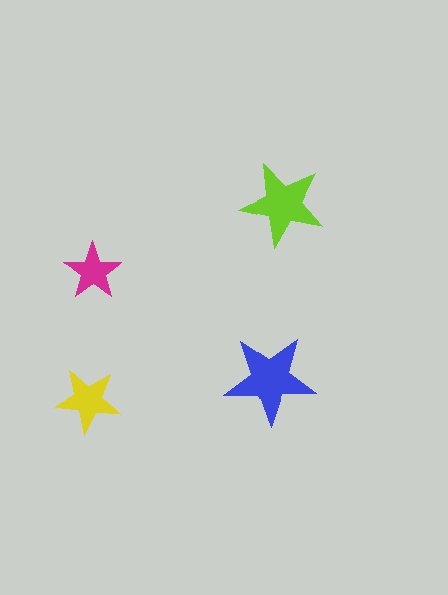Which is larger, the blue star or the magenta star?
The blue one.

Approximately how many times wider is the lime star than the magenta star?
About 1.5 times wider.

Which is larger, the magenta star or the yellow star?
The yellow one.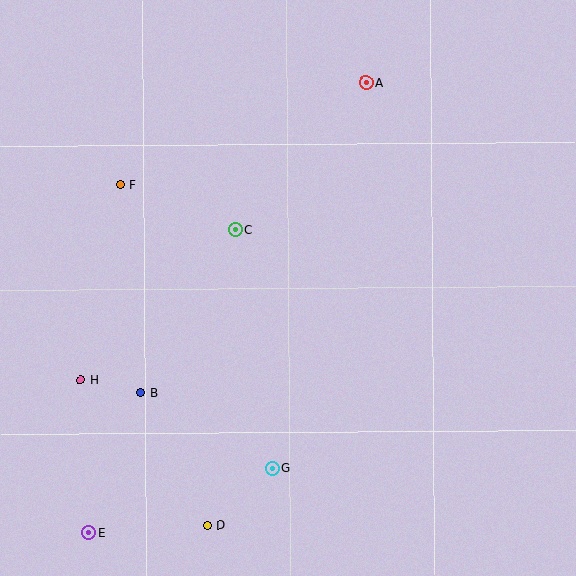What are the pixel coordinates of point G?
Point G is at (273, 468).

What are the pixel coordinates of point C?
Point C is at (235, 230).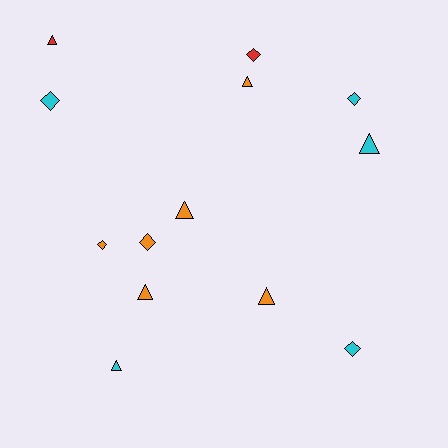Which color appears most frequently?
Orange, with 6 objects.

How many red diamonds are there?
There is 1 red diamond.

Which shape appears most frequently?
Triangle, with 7 objects.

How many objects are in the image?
There are 13 objects.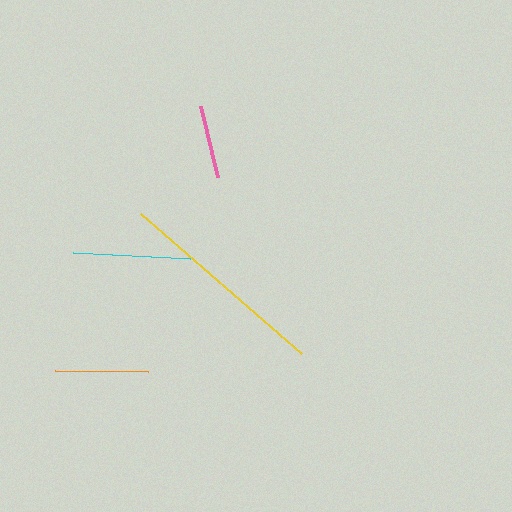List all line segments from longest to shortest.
From longest to shortest: yellow, cyan, orange, pink.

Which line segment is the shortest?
The pink line is the shortest at approximately 74 pixels.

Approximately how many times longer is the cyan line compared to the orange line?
The cyan line is approximately 1.3 times the length of the orange line.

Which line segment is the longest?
The yellow line is the longest at approximately 213 pixels.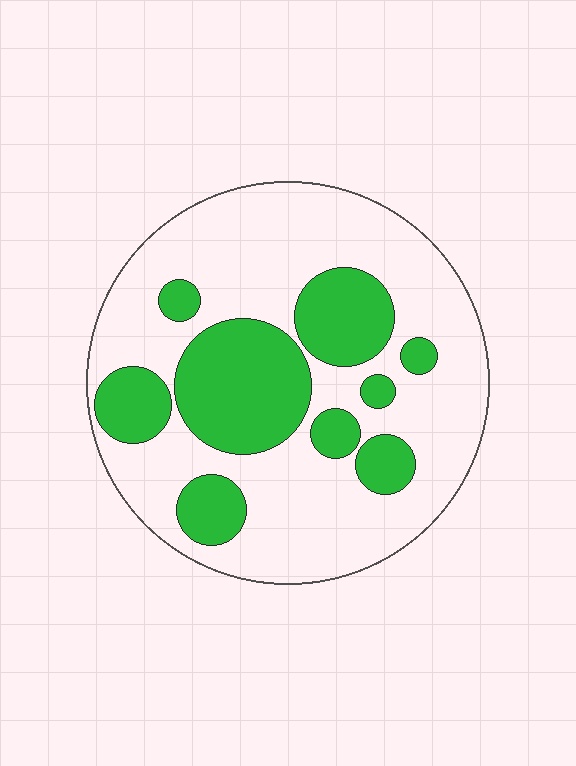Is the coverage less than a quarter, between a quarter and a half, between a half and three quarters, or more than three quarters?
Between a quarter and a half.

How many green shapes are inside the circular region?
9.